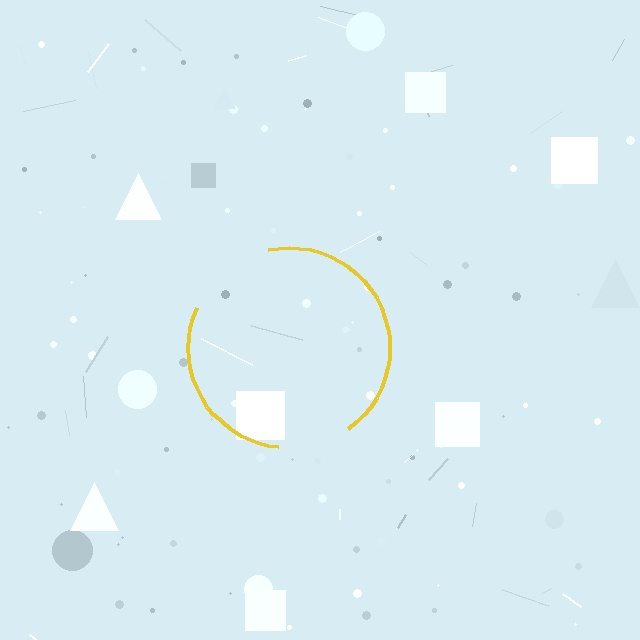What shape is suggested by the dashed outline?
The dashed outline suggests a circle.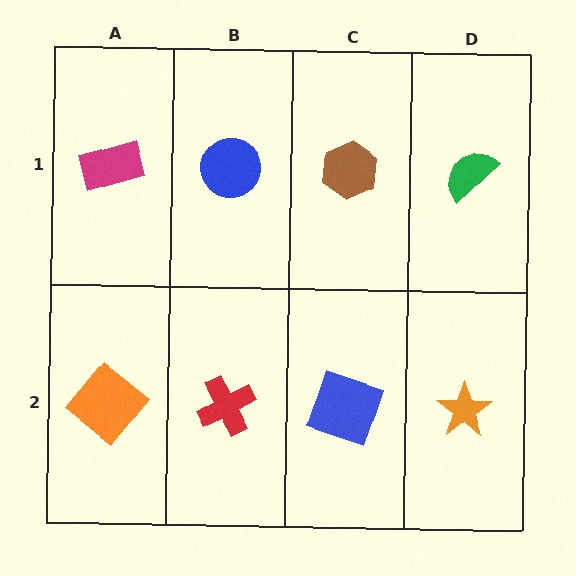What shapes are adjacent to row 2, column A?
A magenta rectangle (row 1, column A), a red cross (row 2, column B).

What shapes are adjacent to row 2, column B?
A blue circle (row 1, column B), an orange diamond (row 2, column A), a blue square (row 2, column C).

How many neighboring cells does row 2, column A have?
2.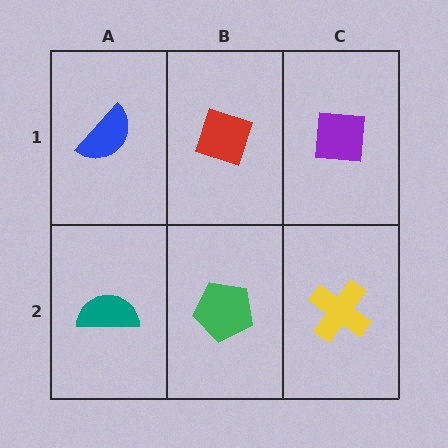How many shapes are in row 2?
3 shapes.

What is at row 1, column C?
A purple square.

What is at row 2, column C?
A yellow cross.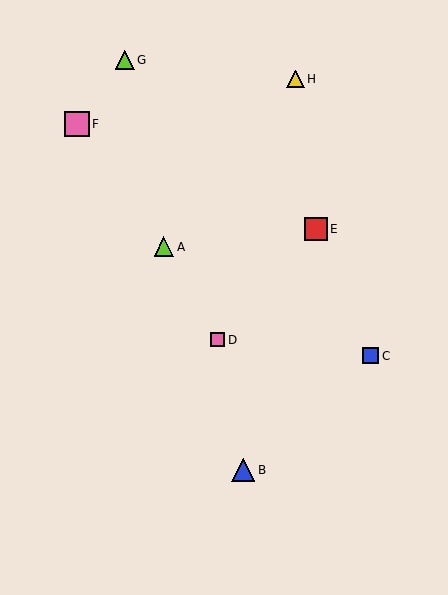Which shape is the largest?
The pink square (labeled F) is the largest.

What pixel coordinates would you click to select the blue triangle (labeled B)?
Click at (243, 470) to select the blue triangle B.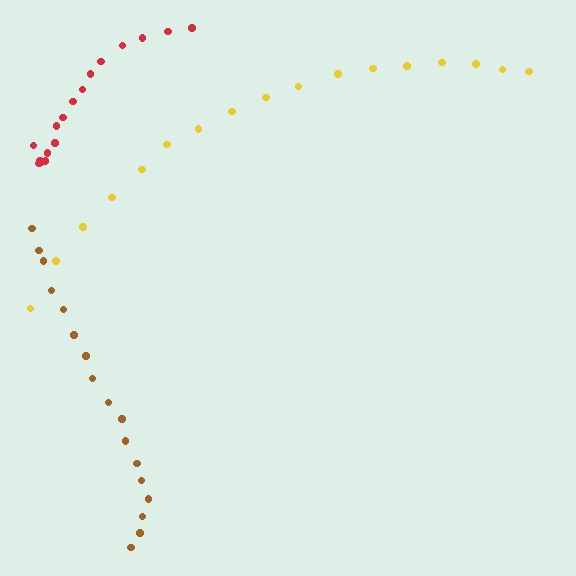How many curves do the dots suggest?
There are 3 distinct paths.